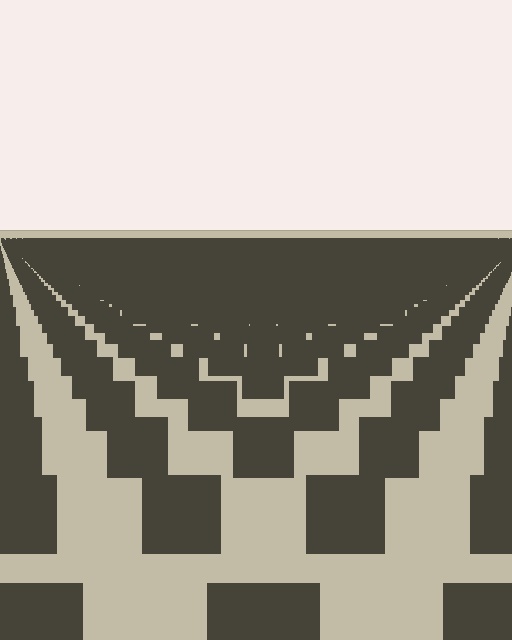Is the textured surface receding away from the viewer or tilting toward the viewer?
The surface is receding away from the viewer. Texture elements get smaller and denser toward the top.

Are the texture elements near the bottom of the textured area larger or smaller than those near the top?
Larger. Near the bottom, elements are closer to the viewer and appear at a bigger on-screen size.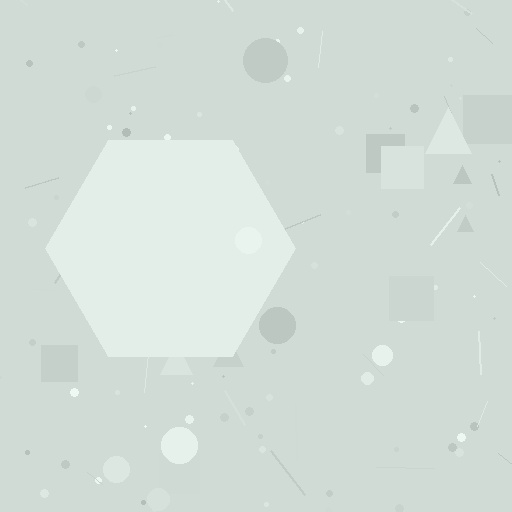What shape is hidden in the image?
A hexagon is hidden in the image.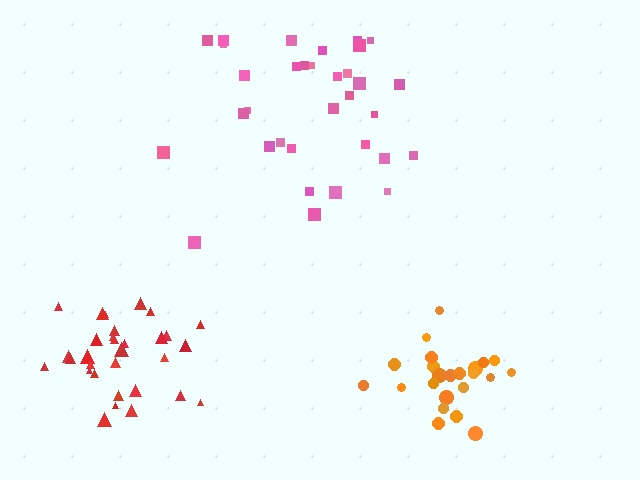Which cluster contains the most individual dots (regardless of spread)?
Pink (33).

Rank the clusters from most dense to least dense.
orange, red, pink.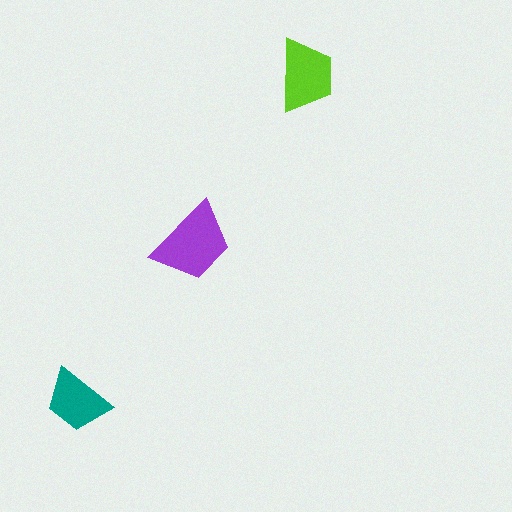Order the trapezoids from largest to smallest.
the purple one, the lime one, the teal one.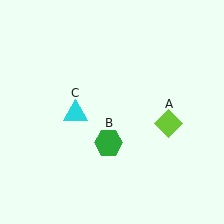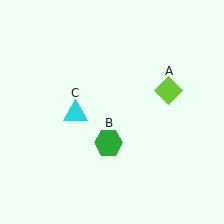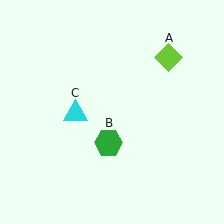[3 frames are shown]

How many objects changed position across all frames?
1 object changed position: lime diamond (object A).